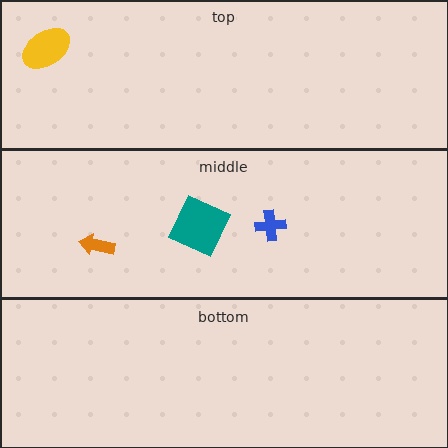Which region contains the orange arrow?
The middle region.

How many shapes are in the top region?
1.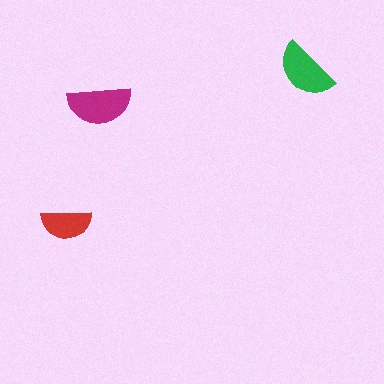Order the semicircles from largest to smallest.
the magenta one, the green one, the red one.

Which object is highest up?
The green semicircle is topmost.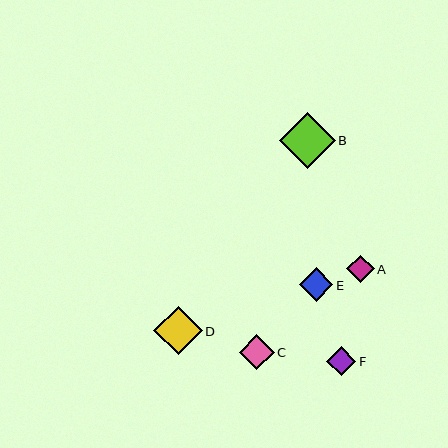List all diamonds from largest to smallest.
From largest to smallest: B, D, C, E, F, A.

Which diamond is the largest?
Diamond B is the largest with a size of approximately 56 pixels.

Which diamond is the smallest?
Diamond A is the smallest with a size of approximately 27 pixels.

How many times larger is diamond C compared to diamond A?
Diamond C is approximately 1.3 times the size of diamond A.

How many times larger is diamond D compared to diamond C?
Diamond D is approximately 1.4 times the size of diamond C.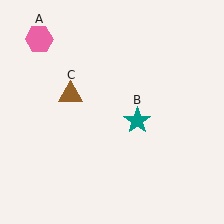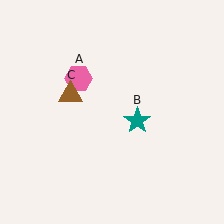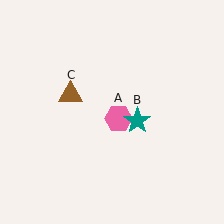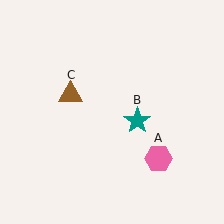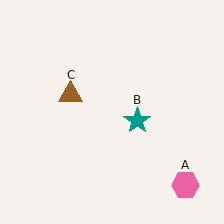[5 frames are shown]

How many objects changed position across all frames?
1 object changed position: pink hexagon (object A).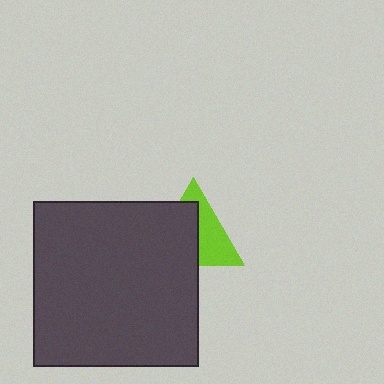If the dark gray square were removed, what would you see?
You would see the complete lime triangle.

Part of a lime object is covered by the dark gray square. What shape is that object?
It is a triangle.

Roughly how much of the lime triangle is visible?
About half of it is visible (roughly 46%).